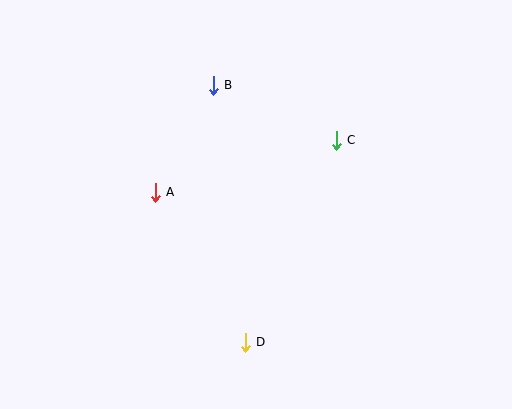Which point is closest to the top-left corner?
Point B is closest to the top-left corner.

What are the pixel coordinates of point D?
Point D is at (245, 342).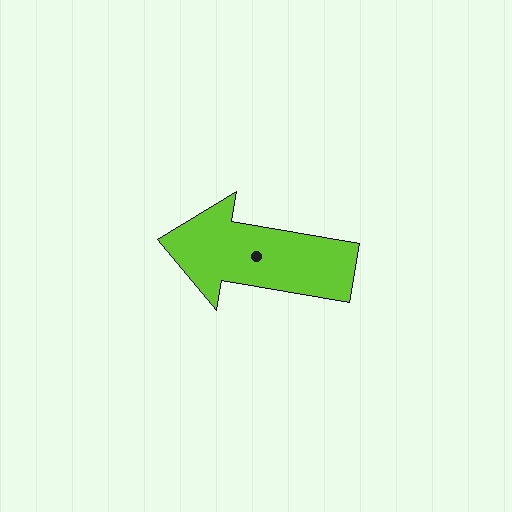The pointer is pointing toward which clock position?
Roughly 9 o'clock.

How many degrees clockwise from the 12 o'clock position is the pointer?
Approximately 280 degrees.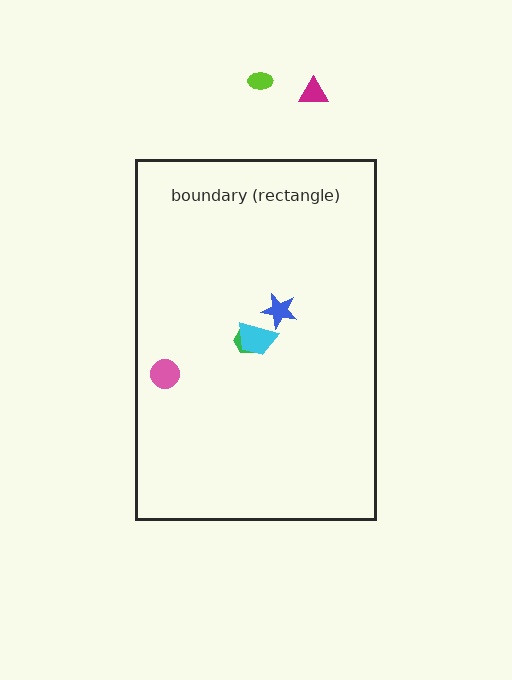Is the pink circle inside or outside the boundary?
Inside.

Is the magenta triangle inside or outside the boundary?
Outside.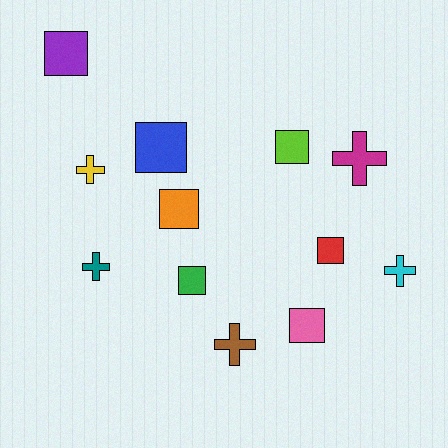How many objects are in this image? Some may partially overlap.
There are 12 objects.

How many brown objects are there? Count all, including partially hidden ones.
There is 1 brown object.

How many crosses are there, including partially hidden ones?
There are 5 crosses.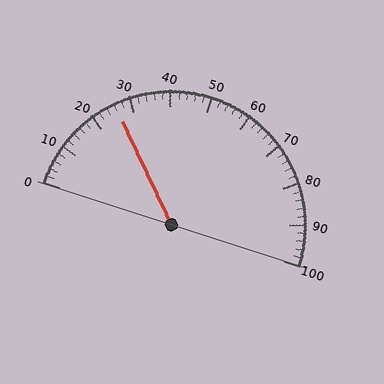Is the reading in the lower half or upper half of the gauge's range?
The reading is in the lower half of the range (0 to 100).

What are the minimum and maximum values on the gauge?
The gauge ranges from 0 to 100.